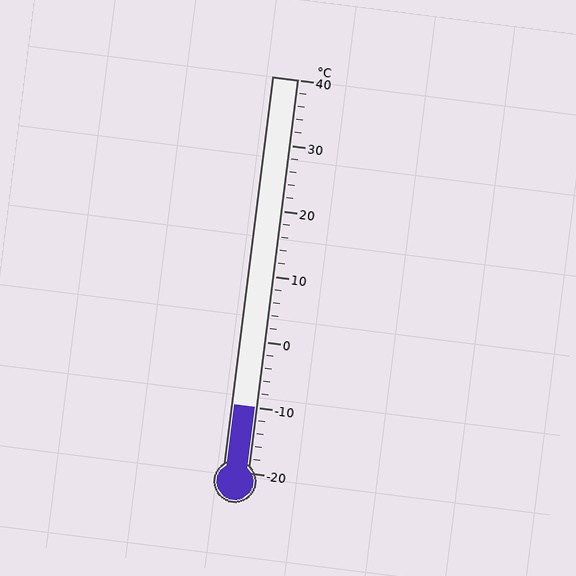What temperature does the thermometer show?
The thermometer shows approximately -10°C.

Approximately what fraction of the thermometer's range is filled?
The thermometer is filled to approximately 15% of its range.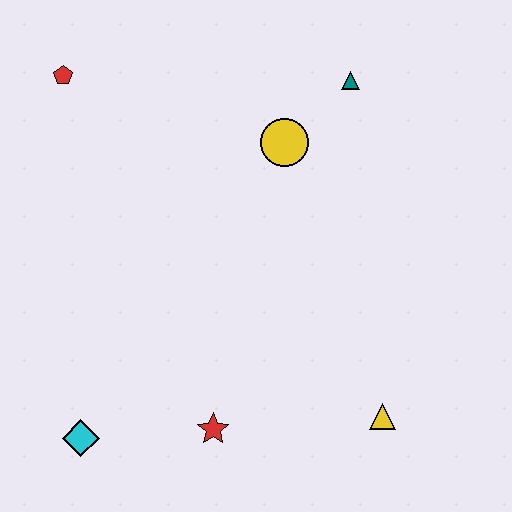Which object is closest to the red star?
The cyan diamond is closest to the red star.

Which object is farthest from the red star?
The red pentagon is farthest from the red star.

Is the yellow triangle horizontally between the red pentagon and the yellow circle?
No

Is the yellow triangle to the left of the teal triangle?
No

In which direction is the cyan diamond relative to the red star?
The cyan diamond is to the left of the red star.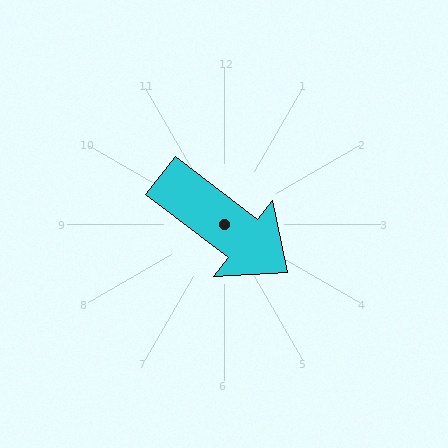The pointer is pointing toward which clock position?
Roughly 4 o'clock.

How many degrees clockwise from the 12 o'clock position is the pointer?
Approximately 128 degrees.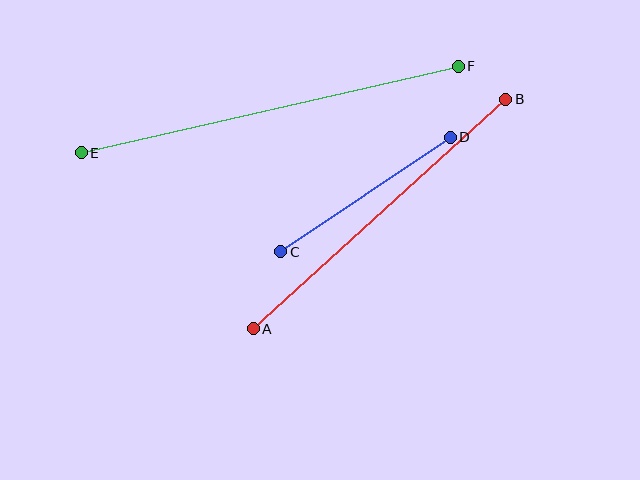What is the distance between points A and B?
The distance is approximately 341 pixels.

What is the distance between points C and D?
The distance is approximately 205 pixels.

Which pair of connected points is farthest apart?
Points E and F are farthest apart.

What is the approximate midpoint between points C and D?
The midpoint is at approximately (365, 194) pixels.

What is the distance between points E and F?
The distance is approximately 387 pixels.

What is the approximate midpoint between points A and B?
The midpoint is at approximately (379, 214) pixels.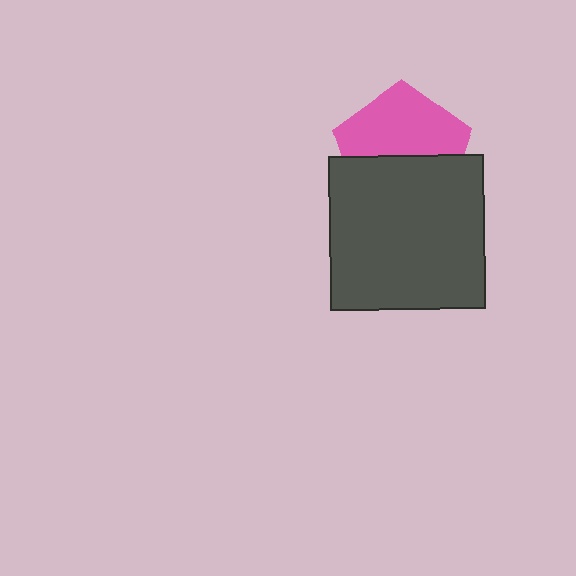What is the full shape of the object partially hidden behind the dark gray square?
The partially hidden object is a pink pentagon.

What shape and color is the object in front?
The object in front is a dark gray square.